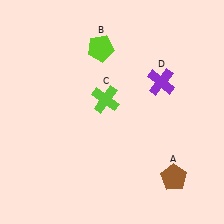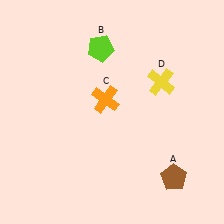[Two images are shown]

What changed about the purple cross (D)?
In Image 1, D is purple. In Image 2, it changed to yellow.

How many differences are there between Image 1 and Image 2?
There are 2 differences between the two images.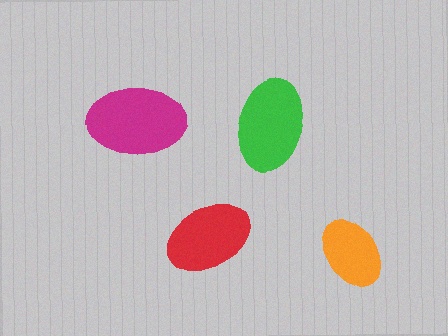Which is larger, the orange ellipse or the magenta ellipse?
The magenta one.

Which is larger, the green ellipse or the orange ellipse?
The green one.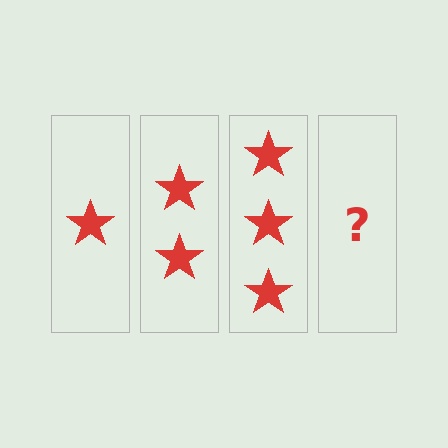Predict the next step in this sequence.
The next step is 4 stars.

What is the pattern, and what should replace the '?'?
The pattern is that each step adds one more star. The '?' should be 4 stars.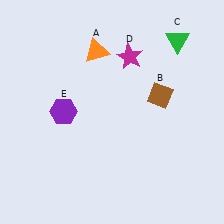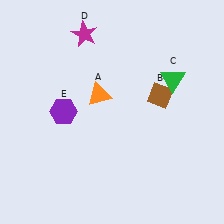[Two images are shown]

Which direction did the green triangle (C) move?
The green triangle (C) moved down.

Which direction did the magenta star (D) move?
The magenta star (D) moved left.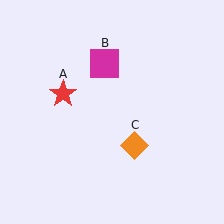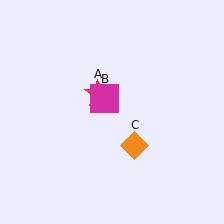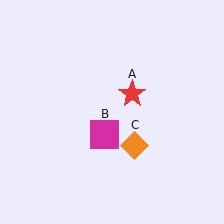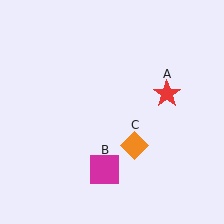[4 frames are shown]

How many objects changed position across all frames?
2 objects changed position: red star (object A), magenta square (object B).